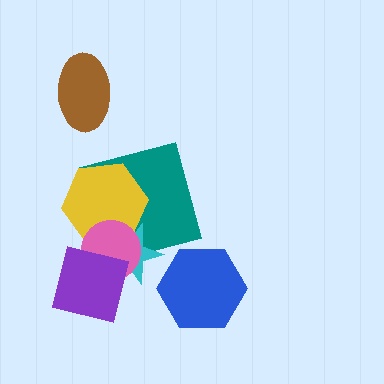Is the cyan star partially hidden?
Yes, it is partially covered by another shape.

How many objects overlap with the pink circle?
4 objects overlap with the pink circle.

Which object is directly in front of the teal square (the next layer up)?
The cyan star is directly in front of the teal square.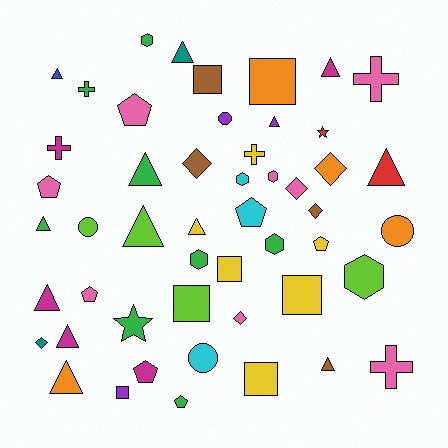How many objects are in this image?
There are 50 objects.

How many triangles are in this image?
There are 13 triangles.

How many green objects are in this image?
There are 8 green objects.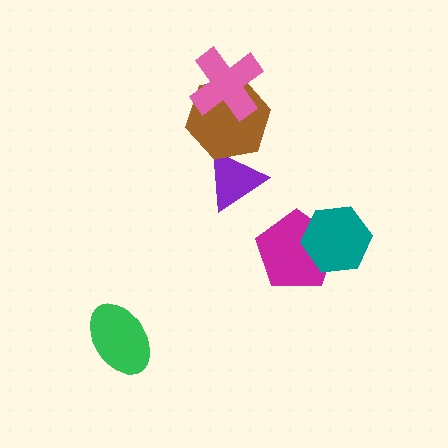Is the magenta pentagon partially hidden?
Yes, it is partially covered by another shape.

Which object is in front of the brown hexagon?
The pink cross is in front of the brown hexagon.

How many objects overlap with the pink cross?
1 object overlaps with the pink cross.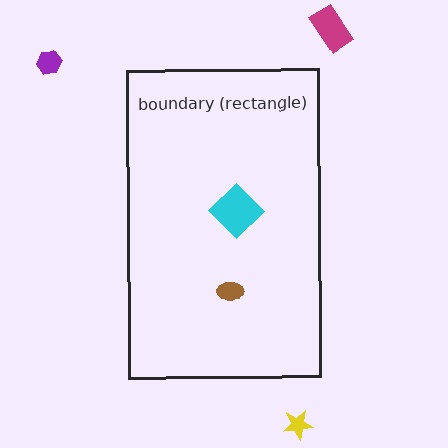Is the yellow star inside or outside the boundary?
Outside.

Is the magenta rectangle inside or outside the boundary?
Outside.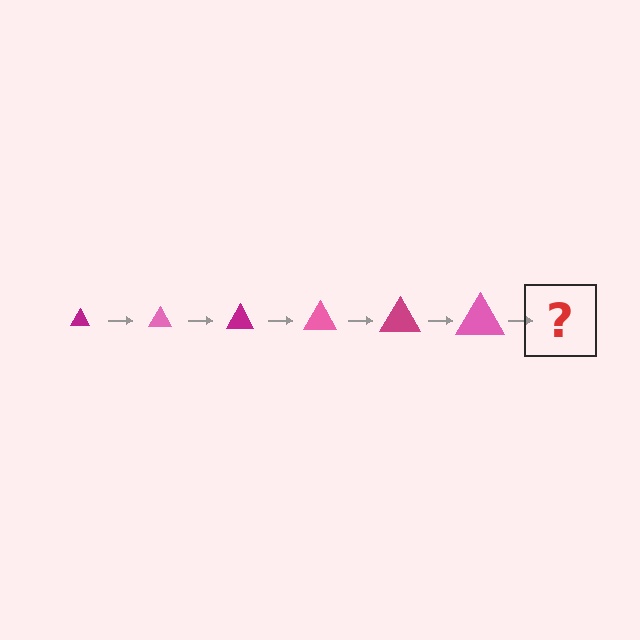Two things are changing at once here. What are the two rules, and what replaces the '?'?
The two rules are that the triangle grows larger each step and the color cycles through magenta and pink. The '?' should be a magenta triangle, larger than the previous one.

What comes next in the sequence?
The next element should be a magenta triangle, larger than the previous one.